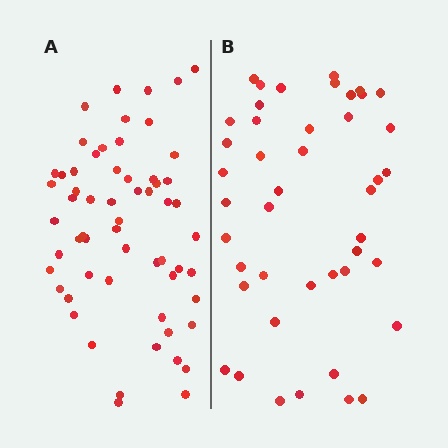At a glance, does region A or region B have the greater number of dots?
Region A (the left region) has more dots.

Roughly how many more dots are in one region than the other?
Region A has approximately 15 more dots than region B.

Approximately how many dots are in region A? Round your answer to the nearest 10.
About 60 dots.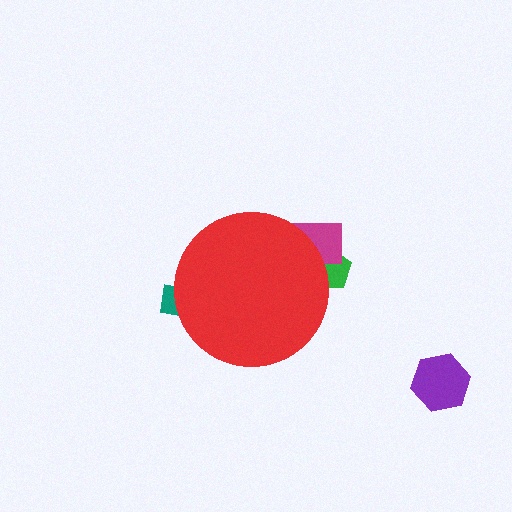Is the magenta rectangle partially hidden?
Yes, the magenta rectangle is partially hidden behind the red circle.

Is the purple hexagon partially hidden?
No, the purple hexagon is fully visible.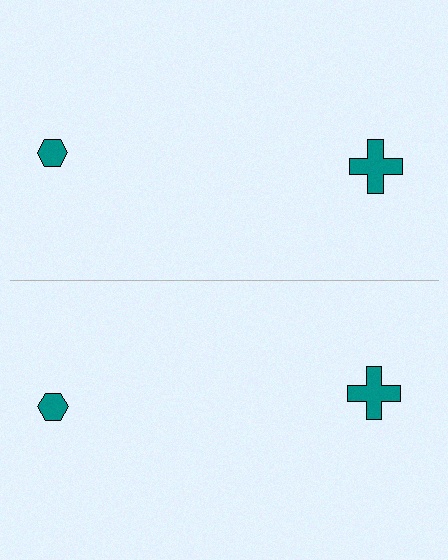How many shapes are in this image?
There are 4 shapes in this image.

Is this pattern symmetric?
Yes, this pattern has bilateral (reflection) symmetry.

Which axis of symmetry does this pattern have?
The pattern has a horizontal axis of symmetry running through the center of the image.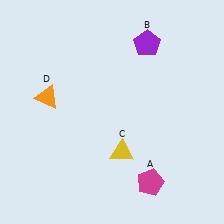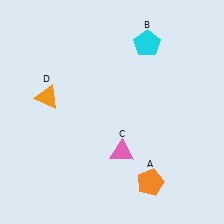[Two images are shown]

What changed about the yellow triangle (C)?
In Image 1, C is yellow. In Image 2, it changed to pink.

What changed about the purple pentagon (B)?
In Image 1, B is purple. In Image 2, it changed to cyan.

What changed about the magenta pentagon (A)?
In Image 1, A is magenta. In Image 2, it changed to orange.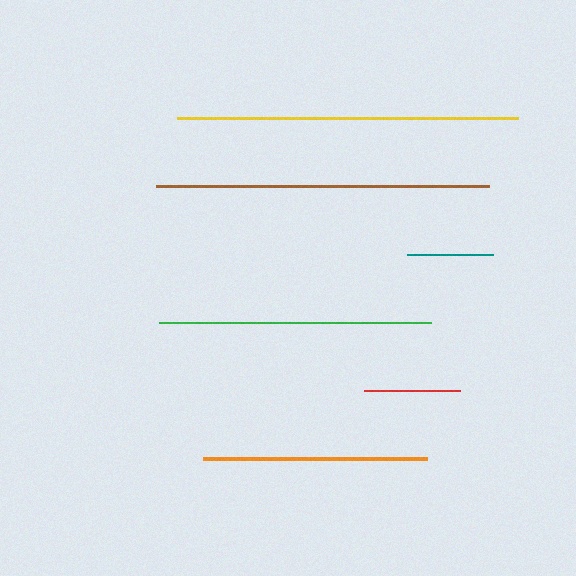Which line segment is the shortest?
The teal line is the shortest at approximately 86 pixels.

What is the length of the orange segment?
The orange segment is approximately 224 pixels long.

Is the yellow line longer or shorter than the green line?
The yellow line is longer than the green line.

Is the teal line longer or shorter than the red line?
The red line is longer than the teal line.